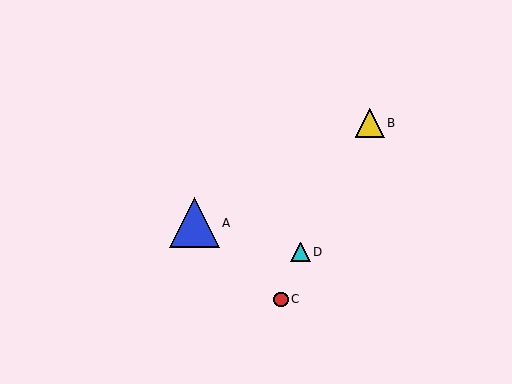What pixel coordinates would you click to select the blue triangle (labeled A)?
Click at (194, 223) to select the blue triangle A.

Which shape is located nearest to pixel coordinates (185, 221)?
The blue triangle (labeled A) at (194, 223) is nearest to that location.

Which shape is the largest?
The blue triangle (labeled A) is the largest.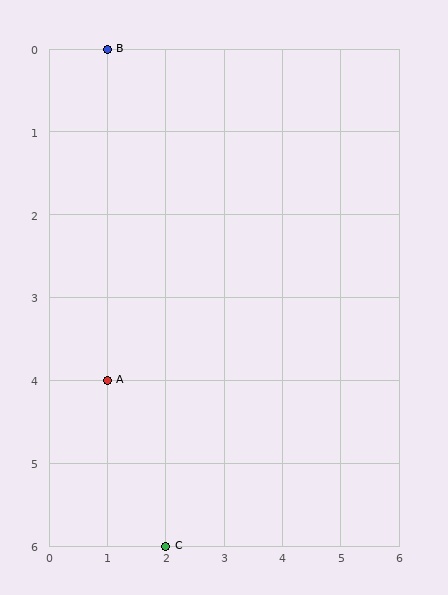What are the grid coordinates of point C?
Point C is at grid coordinates (2, 6).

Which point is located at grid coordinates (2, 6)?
Point C is at (2, 6).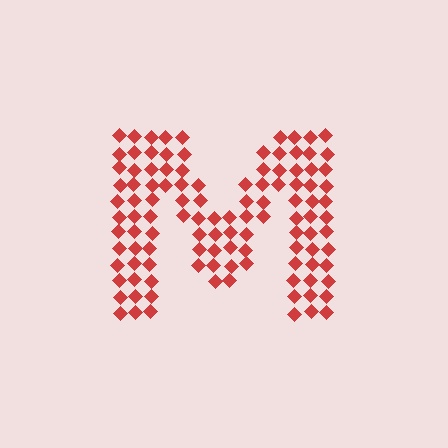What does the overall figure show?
The overall figure shows the letter M.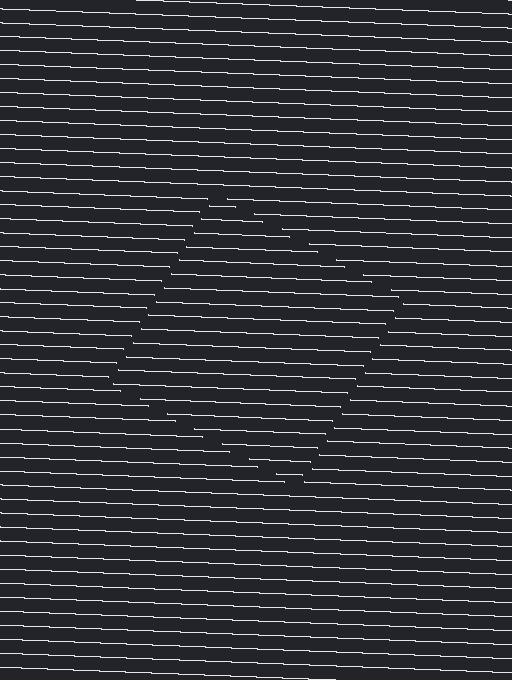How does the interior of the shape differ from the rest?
The interior of the shape contains the same grating, shifted by half a period — the contour is defined by the phase discontinuity where line-ends from the inner and outer gratings abut.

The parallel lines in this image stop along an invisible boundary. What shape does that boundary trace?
An illusory square. The interior of the shape contains the same grating, shifted by half a period — the contour is defined by the phase discontinuity where line-ends from the inner and outer gratings abut.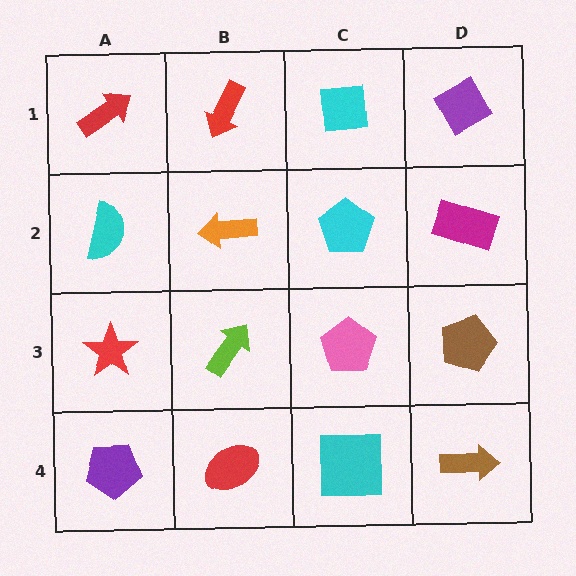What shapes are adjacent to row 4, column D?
A brown pentagon (row 3, column D), a cyan square (row 4, column C).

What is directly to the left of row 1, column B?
A red arrow.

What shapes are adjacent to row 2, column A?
A red arrow (row 1, column A), a red star (row 3, column A), an orange arrow (row 2, column B).